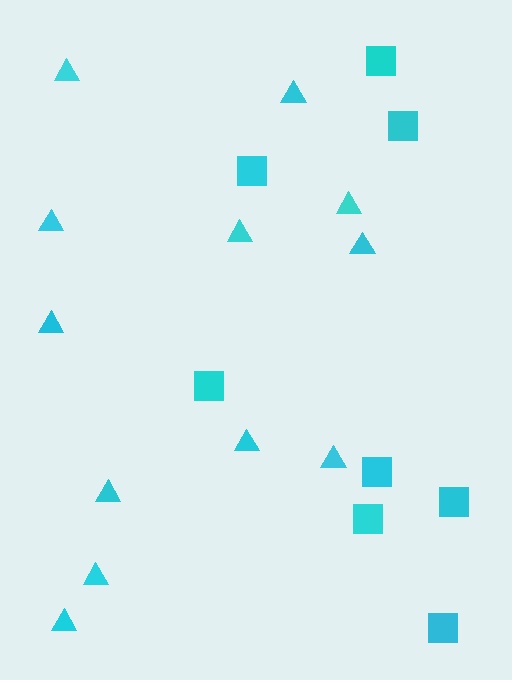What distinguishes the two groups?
There are 2 groups: one group of triangles (12) and one group of squares (8).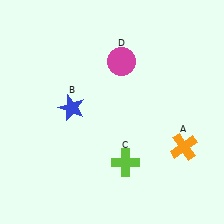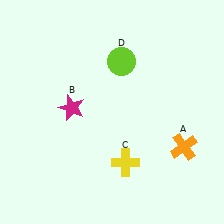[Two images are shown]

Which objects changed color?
B changed from blue to magenta. C changed from lime to yellow. D changed from magenta to lime.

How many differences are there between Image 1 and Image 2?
There are 3 differences between the two images.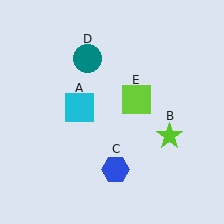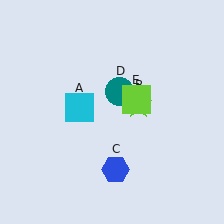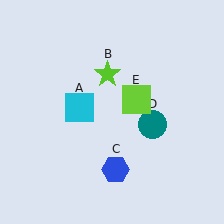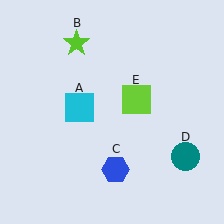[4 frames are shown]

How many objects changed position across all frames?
2 objects changed position: lime star (object B), teal circle (object D).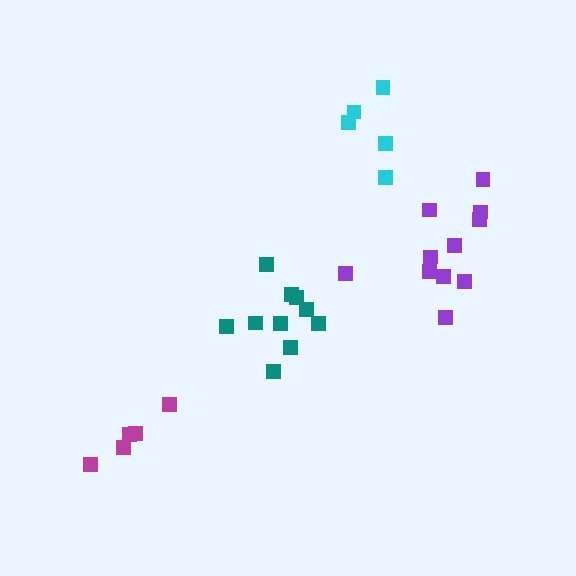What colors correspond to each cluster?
The clusters are colored: purple, cyan, magenta, teal.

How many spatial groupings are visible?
There are 4 spatial groupings.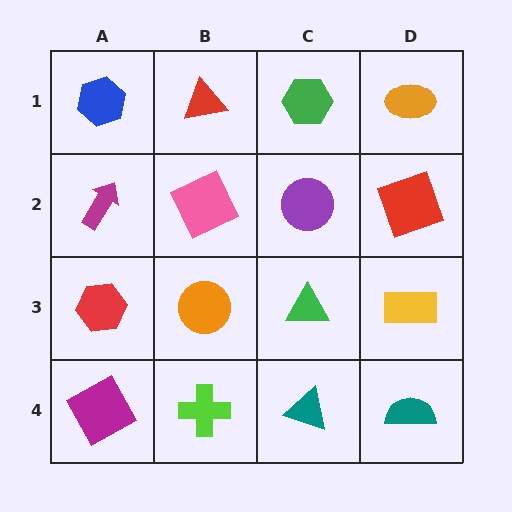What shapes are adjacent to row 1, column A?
A magenta arrow (row 2, column A), a red triangle (row 1, column B).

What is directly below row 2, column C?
A green triangle.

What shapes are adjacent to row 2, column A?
A blue hexagon (row 1, column A), a red hexagon (row 3, column A), a pink square (row 2, column B).